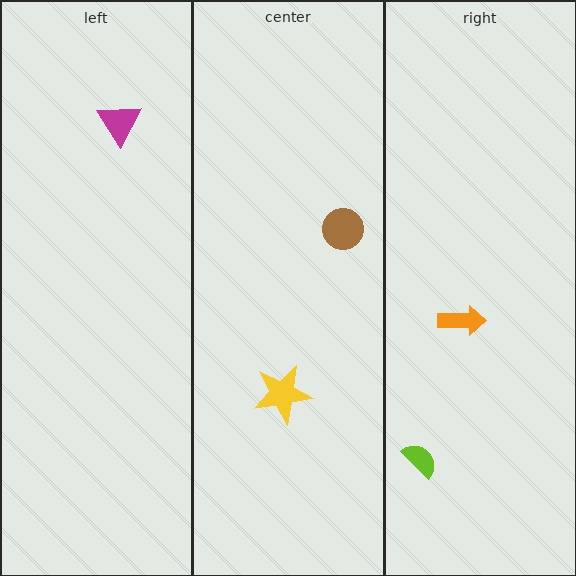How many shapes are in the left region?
1.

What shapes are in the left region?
The magenta triangle.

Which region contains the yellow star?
The center region.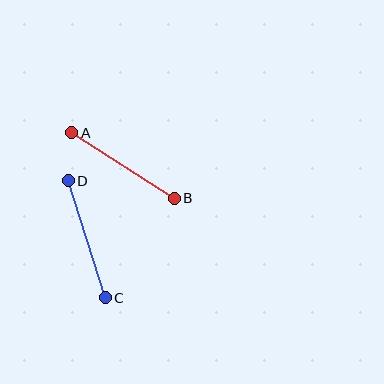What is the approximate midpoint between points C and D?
The midpoint is at approximately (87, 239) pixels.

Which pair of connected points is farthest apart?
Points C and D are farthest apart.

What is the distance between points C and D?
The distance is approximately 123 pixels.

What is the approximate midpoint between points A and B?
The midpoint is at approximately (123, 166) pixels.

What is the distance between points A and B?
The distance is approximately 122 pixels.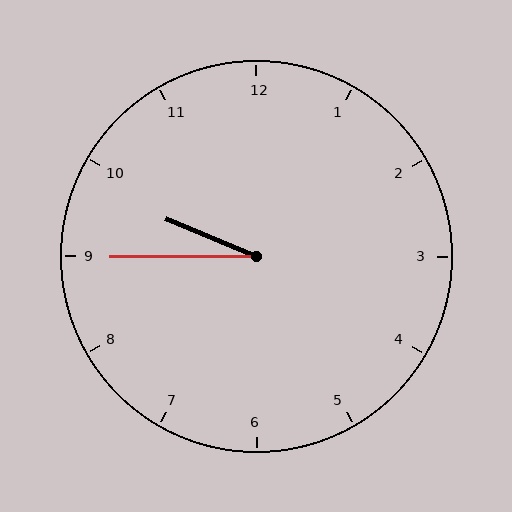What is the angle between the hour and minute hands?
Approximately 22 degrees.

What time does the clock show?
9:45.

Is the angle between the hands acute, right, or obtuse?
It is acute.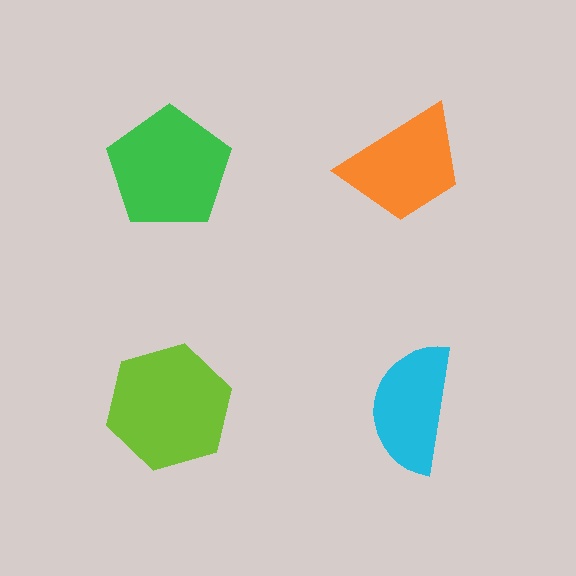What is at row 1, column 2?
An orange trapezoid.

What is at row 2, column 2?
A cyan semicircle.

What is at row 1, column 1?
A green pentagon.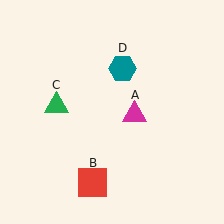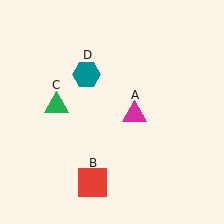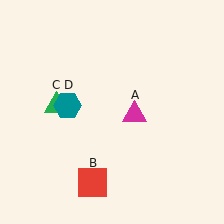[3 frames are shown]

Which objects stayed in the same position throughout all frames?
Magenta triangle (object A) and red square (object B) and green triangle (object C) remained stationary.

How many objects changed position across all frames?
1 object changed position: teal hexagon (object D).